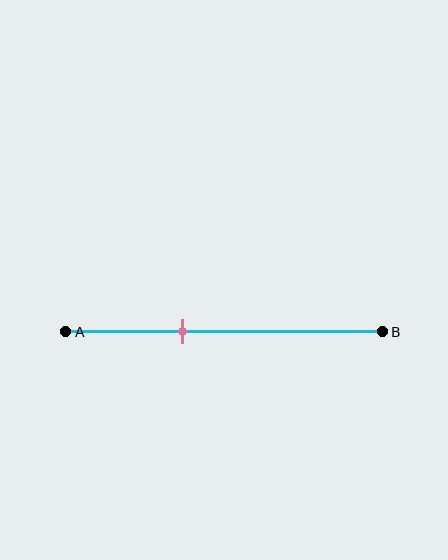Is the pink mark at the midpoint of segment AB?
No, the mark is at about 35% from A, not at the 50% midpoint.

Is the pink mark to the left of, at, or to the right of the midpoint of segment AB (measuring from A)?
The pink mark is to the left of the midpoint of segment AB.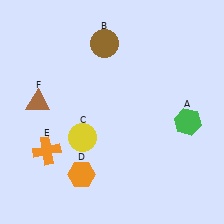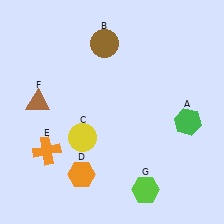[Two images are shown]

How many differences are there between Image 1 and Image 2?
There is 1 difference between the two images.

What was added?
A lime hexagon (G) was added in Image 2.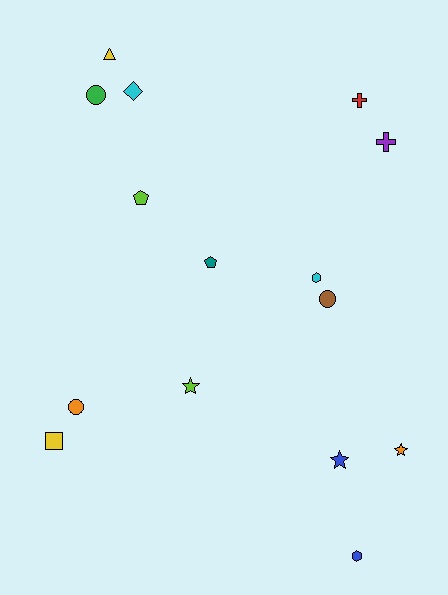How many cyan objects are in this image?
There are 2 cyan objects.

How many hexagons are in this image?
There are 2 hexagons.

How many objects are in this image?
There are 15 objects.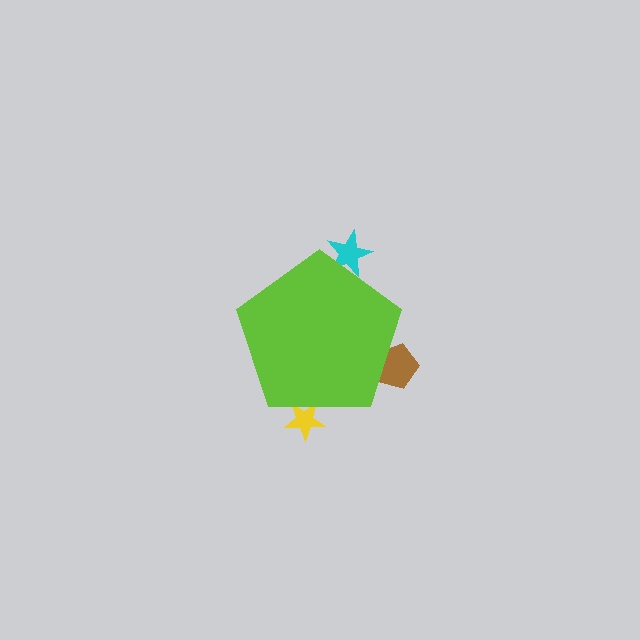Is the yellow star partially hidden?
Yes, the yellow star is partially hidden behind the lime pentagon.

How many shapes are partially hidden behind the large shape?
3 shapes are partially hidden.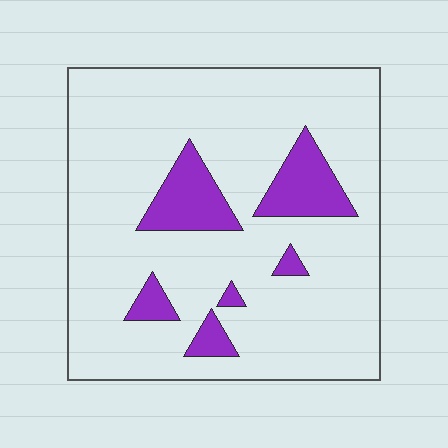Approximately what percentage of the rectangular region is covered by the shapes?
Approximately 15%.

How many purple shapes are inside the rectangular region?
6.